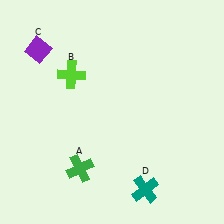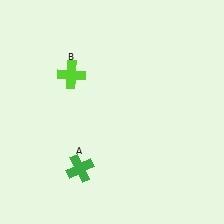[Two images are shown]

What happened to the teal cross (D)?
The teal cross (D) was removed in Image 2. It was in the bottom-right area of Image 1.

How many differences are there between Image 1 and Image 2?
There are 2 differences between the two images.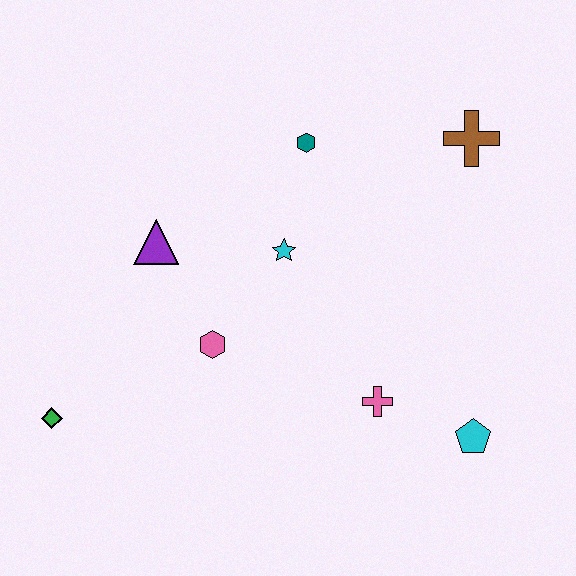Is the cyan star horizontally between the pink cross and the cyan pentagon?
No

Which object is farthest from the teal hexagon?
The green diamond is farthest from the teal hexagon.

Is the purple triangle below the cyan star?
No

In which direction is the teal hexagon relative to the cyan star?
The teal hexagon is above the cyan star.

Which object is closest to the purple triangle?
The pink hexagon is closest to the purple triangle.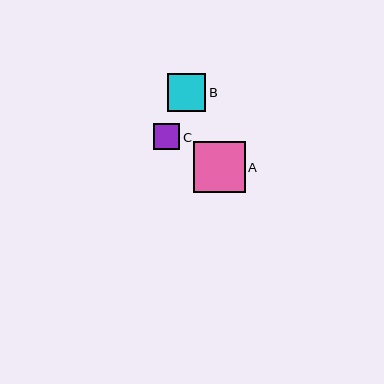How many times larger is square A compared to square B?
Square A is approximately 1.3 times the size of square B.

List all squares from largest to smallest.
From largest to smallest: A, B, C.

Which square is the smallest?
Square C is the smallest with a size of approximately 26 pixels.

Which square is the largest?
Square A is the largest with a size of approximately 51 pixels.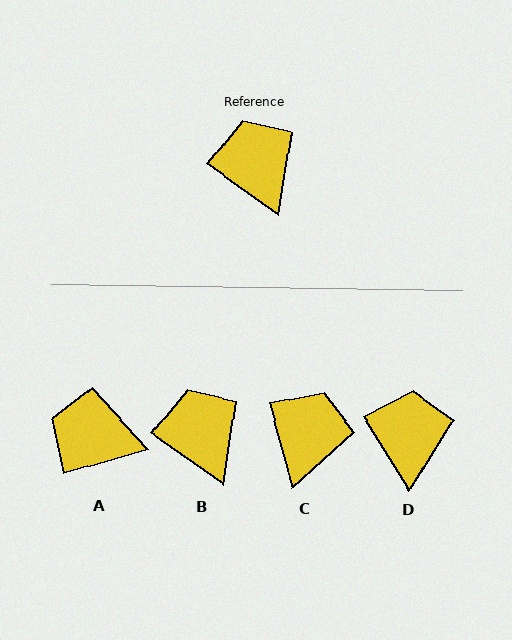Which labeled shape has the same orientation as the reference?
B.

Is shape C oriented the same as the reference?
No, it is off by about 39 degrees.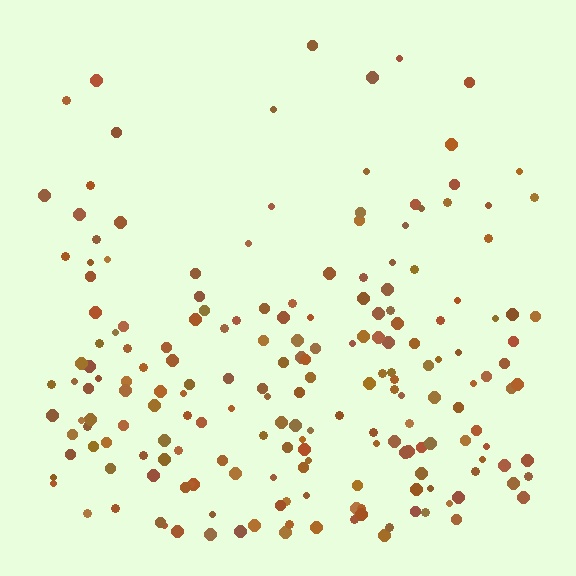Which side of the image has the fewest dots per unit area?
The top.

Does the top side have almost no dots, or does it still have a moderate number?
Still a moderate number, just noticeably fewer than the bottom.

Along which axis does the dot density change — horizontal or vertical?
Vertical.